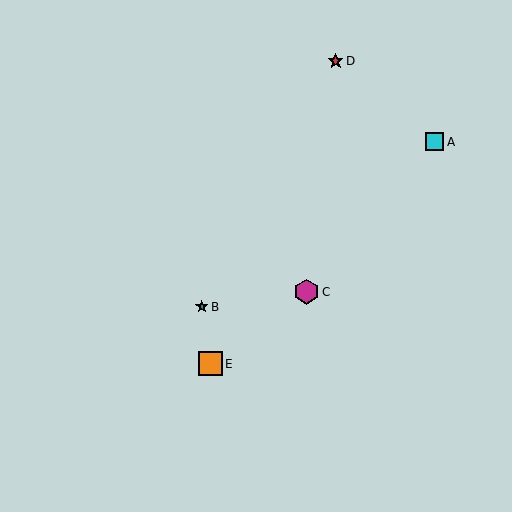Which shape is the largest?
The magenta hexagon (labeled C) is the largest.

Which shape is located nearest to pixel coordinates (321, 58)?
The red star (labeled D) at (336, 61) is nearest to that location.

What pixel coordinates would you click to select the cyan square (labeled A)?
Click at (434, 142) to select the cyan square A.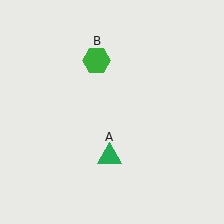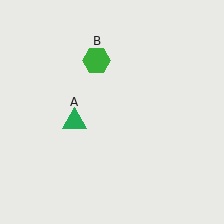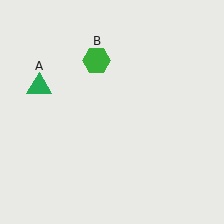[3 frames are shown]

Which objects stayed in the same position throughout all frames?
Green hexagon (object B) remained stationary.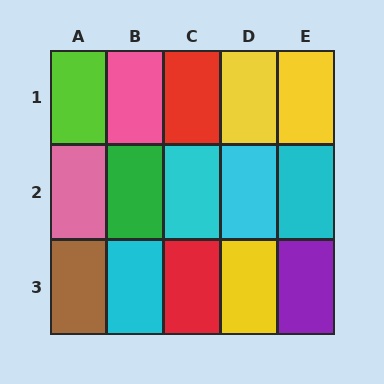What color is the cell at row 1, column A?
Lime.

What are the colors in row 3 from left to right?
Brown, cyan, red, yellow, purple.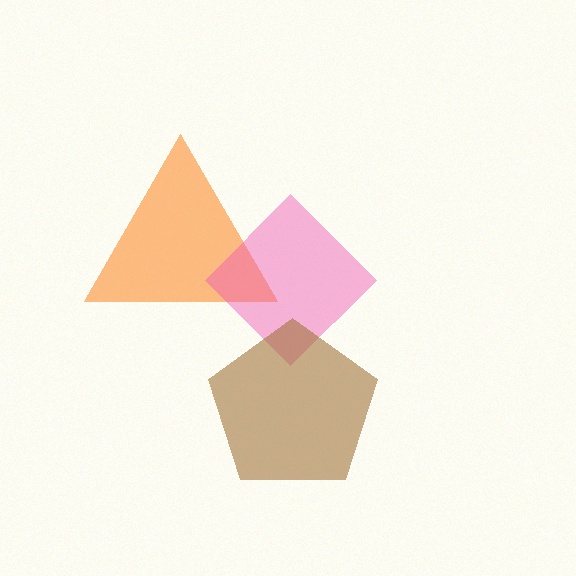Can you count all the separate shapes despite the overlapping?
Yes, there are 3 separate shapes.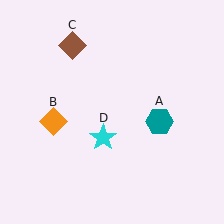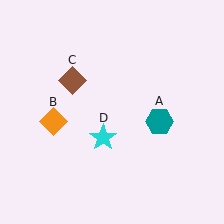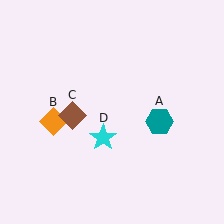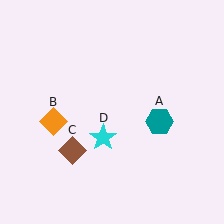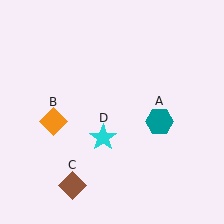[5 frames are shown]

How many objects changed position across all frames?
1 object changed position: brown diamond (object C).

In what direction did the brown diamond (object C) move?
The brown diamond (object C) moved down.